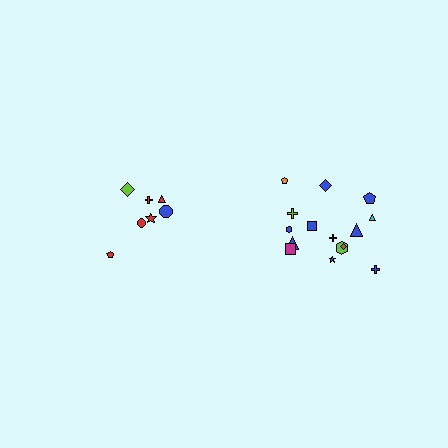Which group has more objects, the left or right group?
The right group.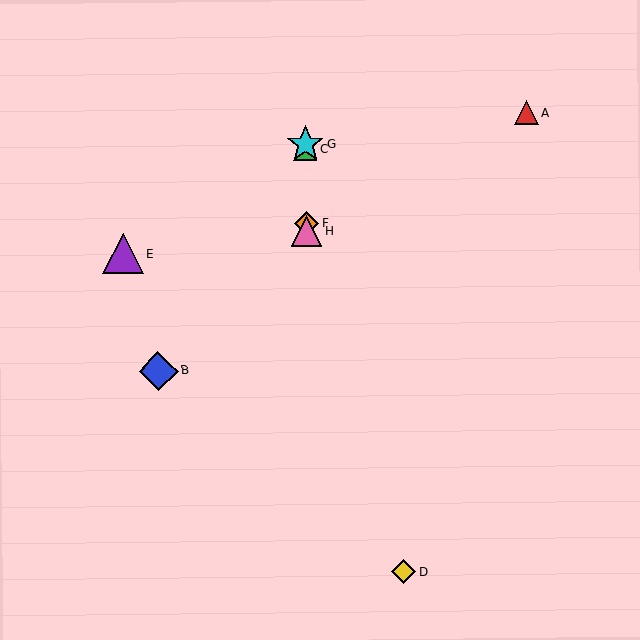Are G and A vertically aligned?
No, G is at x≈306 and A is at x≈526.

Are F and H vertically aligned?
Yes, both are at x≈306.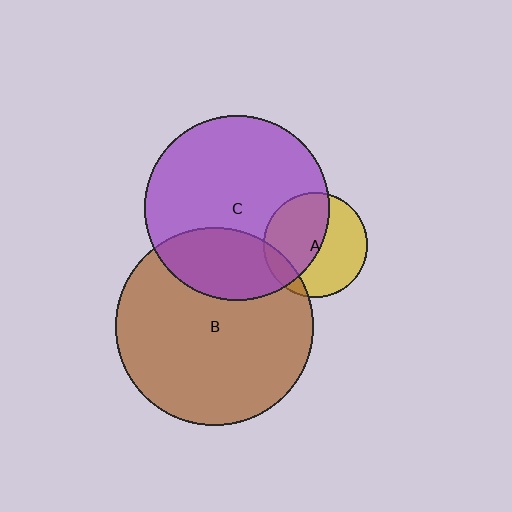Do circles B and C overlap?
Yes.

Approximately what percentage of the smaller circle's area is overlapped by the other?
Approximately 25%.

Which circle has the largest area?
Circle B (brown).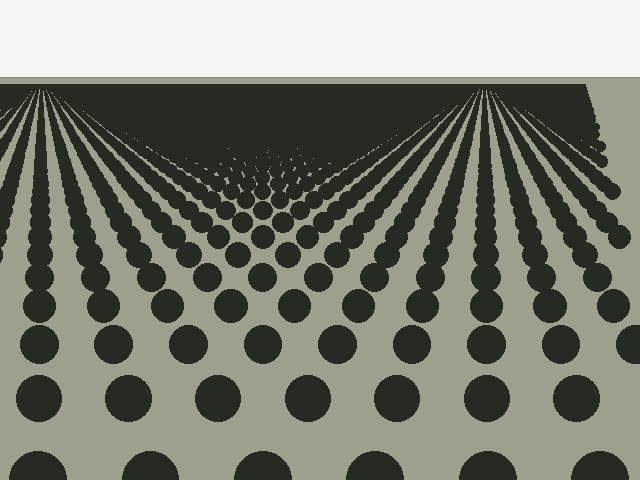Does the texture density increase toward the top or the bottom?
Density increases toward the top.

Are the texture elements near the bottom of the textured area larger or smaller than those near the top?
Larger. Near the bottom, elements are closer to the viewer and appear at a bigger on-screen size.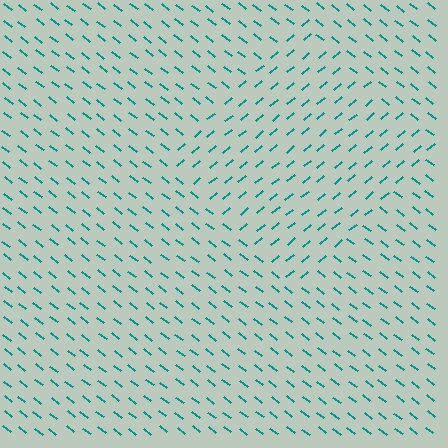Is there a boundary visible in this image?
Yes, there is a texture boundary formed by a change in line orientation.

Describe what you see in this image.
The image is filled with small teal line segments. A diamond region in the image has lines oriented differently from the surrounding lines, creating a visible texture boundary.